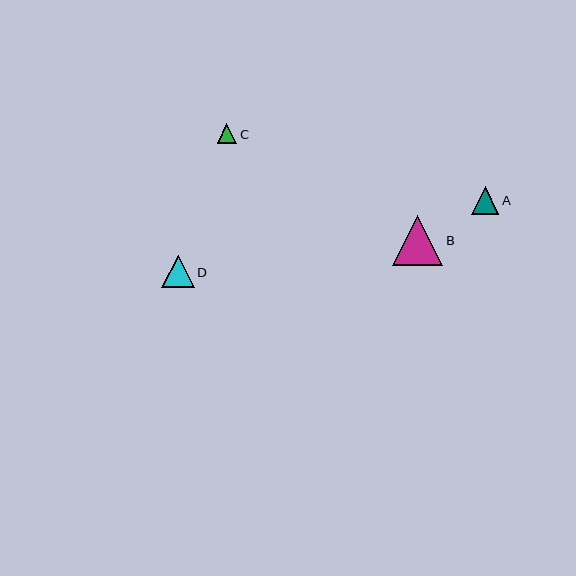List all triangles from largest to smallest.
From largest to smallest: B, D, A, C.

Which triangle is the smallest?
Triangle C is the smallest with a size of approximately 19 pixels.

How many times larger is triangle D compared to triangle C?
Triangle D is approximately 1.7 times the size of triangle C.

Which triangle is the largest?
Triangle B is the largest with a size of approximately 50 pixels.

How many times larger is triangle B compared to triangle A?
Triangle B is approximately 1.9 times the size of triangle A.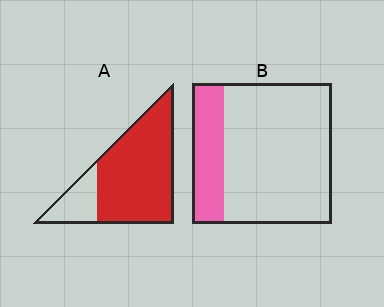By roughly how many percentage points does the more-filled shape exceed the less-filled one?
By roughly 55 percentage points (A over B).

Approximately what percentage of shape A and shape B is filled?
A is approximately 80% and B is approximately 25%.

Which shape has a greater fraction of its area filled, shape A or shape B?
Shape A.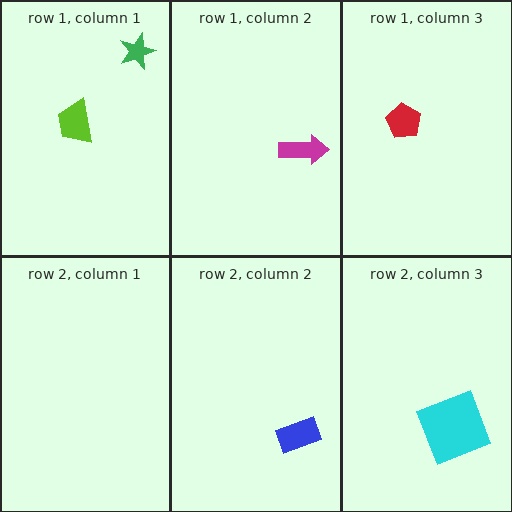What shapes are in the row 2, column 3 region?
The cyan square.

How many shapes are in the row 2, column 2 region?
1.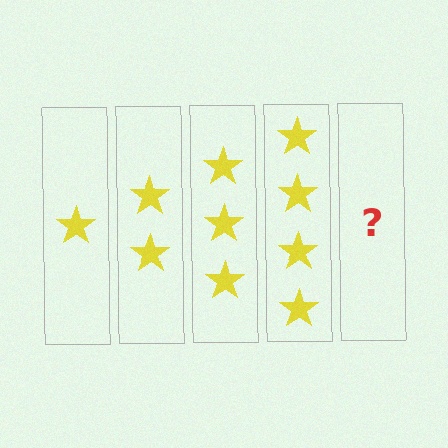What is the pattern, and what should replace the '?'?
The pattern is that each step adds one more star. The '?' should be 5 stars.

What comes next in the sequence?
The next element should be 5 stars.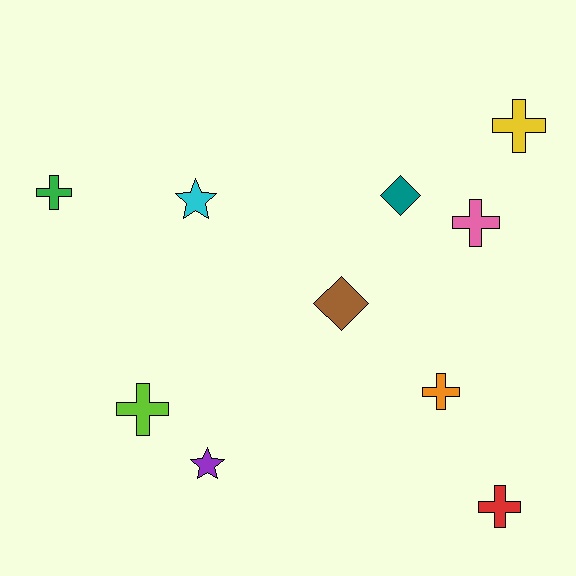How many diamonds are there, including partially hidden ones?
There are 2 diamonds.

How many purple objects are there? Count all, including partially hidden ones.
There is 1 purple object.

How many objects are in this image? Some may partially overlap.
There are 10 objects.